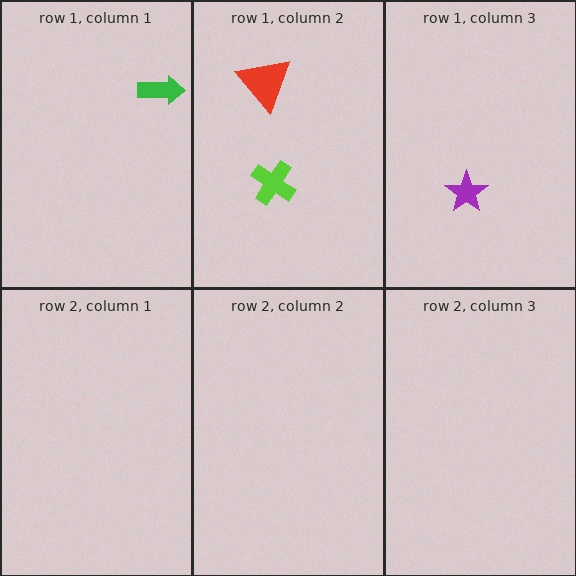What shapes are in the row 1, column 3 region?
The purple star.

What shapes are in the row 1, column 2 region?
The red triangle, the lime cross.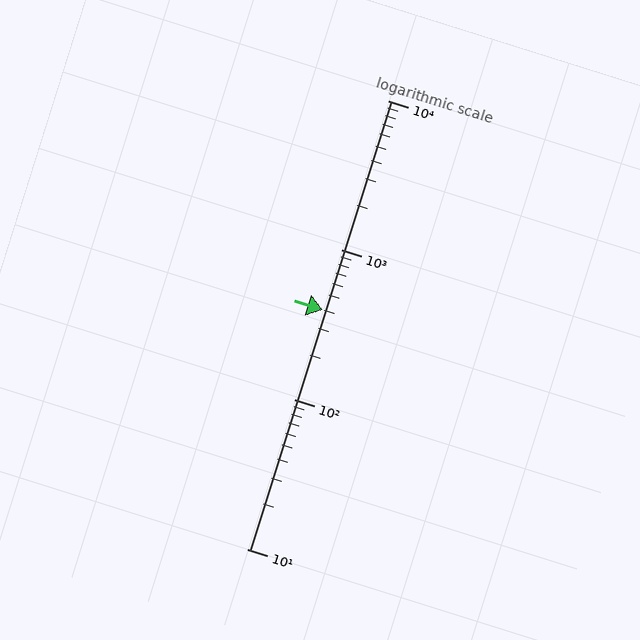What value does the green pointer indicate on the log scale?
The pointer indicates approximately 400.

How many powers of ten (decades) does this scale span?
The scale spans 3 decades, from 10 to 10000.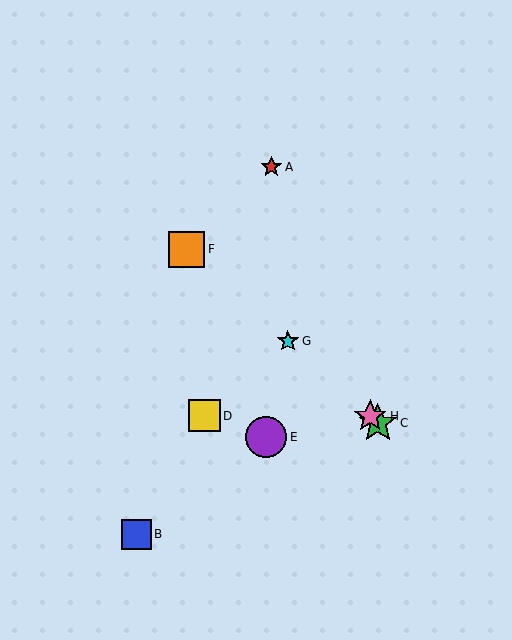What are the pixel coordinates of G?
Object G is at (288, 341).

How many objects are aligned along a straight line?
4 objects (C, F, G, H) are aligned along a straight line.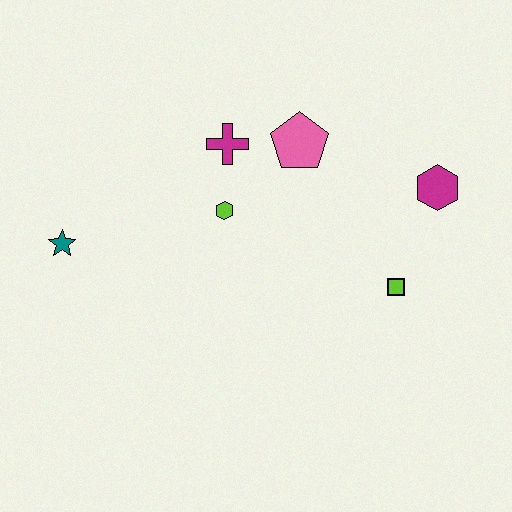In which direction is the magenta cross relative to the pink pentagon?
The magenta cross is to the left of the pink pentagon.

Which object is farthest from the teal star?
The magenta hexagon is farthest from the teal star.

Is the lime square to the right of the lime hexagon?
Yes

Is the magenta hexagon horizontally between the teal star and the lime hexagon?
No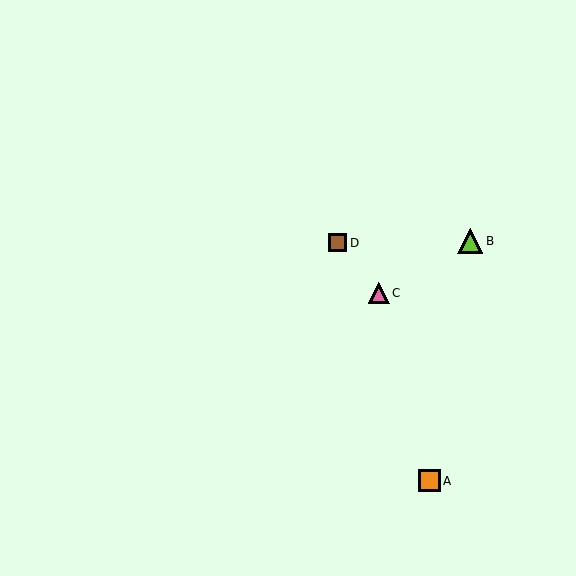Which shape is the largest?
The lime triangle (labeled B) is the largest.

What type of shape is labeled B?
Shape B is a lime triangle.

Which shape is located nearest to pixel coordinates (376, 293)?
The pink triangle (labeled C) at (379, 293) is nearest to that location.